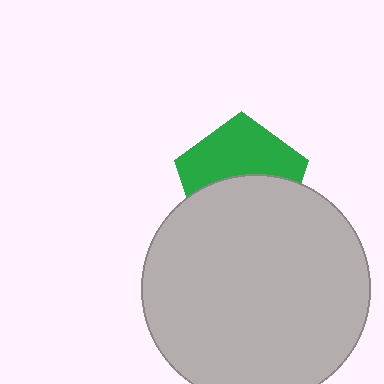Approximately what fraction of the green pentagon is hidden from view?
Roughly 51% of the green pentagon is hidden behind the light gray circle.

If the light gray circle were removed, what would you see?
You would see the complete green pentagon.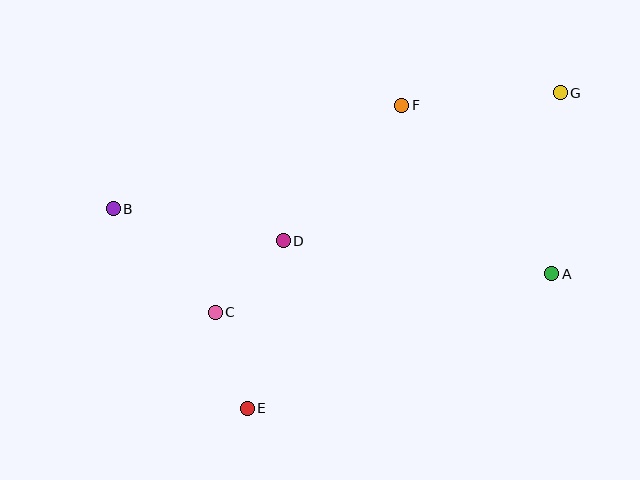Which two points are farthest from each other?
Points B and G are farthest from each other.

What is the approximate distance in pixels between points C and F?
The distance between C and F is approximately 278 pixels.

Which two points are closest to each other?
Points C and D are closest to each other.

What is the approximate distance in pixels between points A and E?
The distance between A and E is approximately 333 pixels.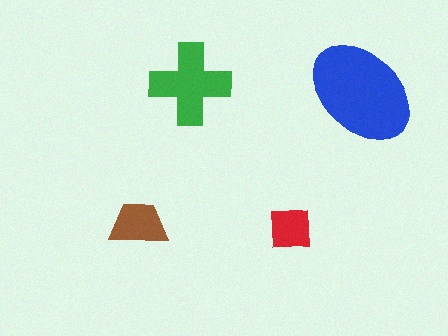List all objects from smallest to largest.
The red square, the brown trapezoid, the green cross, the blue ellipse.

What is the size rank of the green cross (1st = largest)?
2nd.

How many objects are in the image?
There are 4 objects in the image.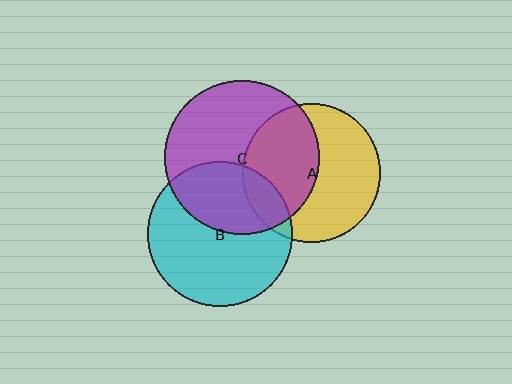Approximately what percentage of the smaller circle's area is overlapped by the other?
Approximately 15%.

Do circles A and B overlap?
Yes.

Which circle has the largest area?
Circle C (purple).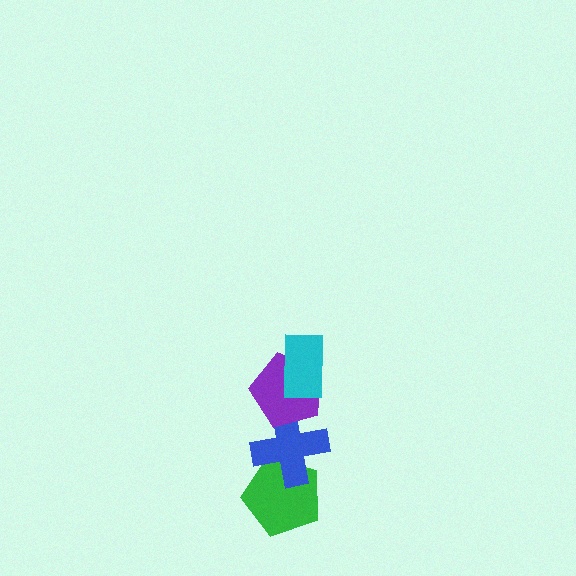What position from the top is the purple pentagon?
The purple pentagon is 2nd from the top.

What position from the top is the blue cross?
The blue cross is 3rd from the top.